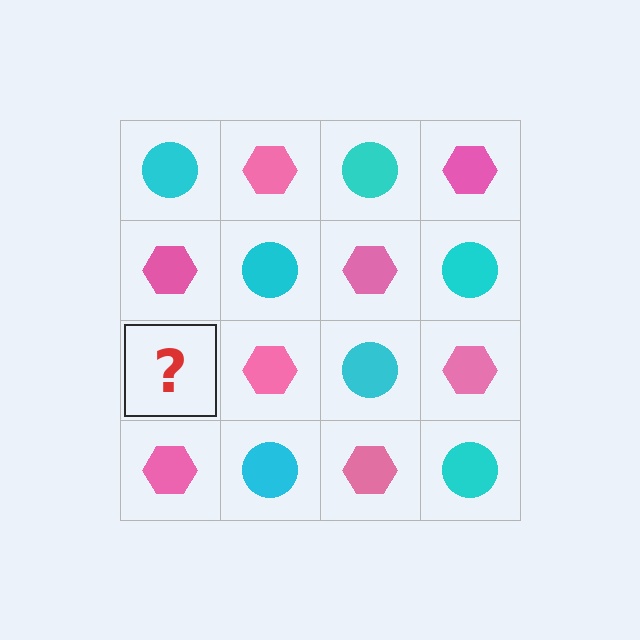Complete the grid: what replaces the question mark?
The question mark should be replaced with a cyan circle.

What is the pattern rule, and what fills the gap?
The rule is that it alternates cyan circle and pink hexagon in a checkerboard pattern. The gap should be filled with a cyan circle.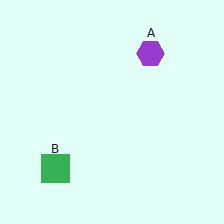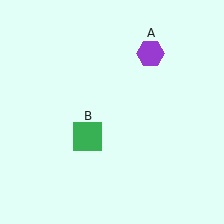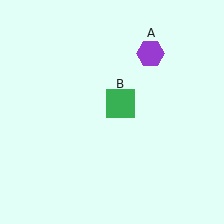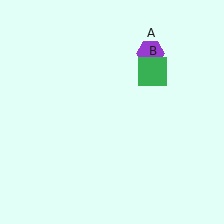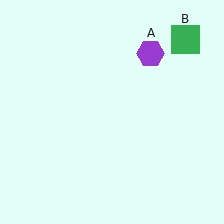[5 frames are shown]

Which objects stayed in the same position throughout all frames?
Purple hexagon (object A) remained stationary.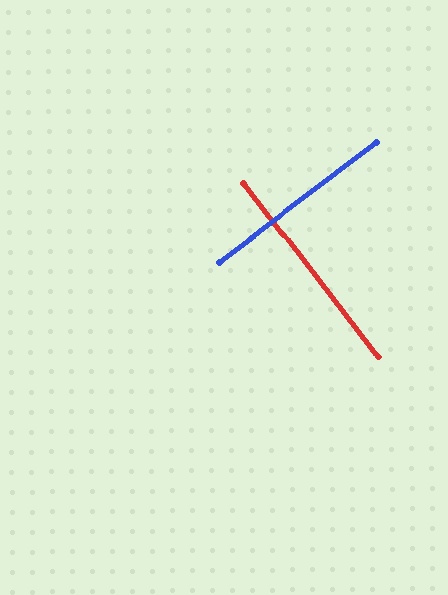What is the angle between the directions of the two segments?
Approximately 89 degrees.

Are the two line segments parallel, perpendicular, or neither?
Perpendicular — they meet at approximately 89°.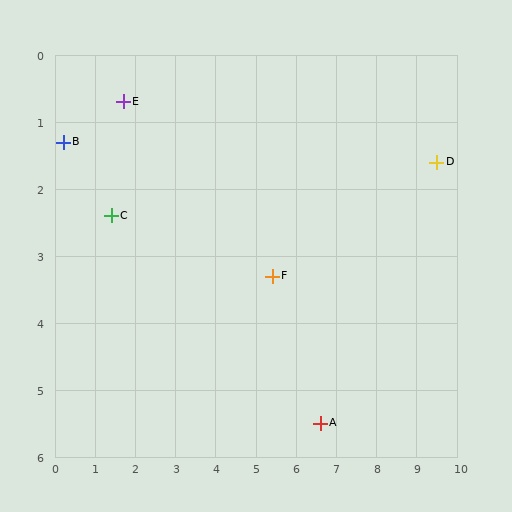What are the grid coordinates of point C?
Point C is at approximately (1.4, 2.4).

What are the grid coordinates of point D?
Point D is at approximately (9.5, 1.6).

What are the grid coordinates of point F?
Point F is at approximately (5.4, 3.3).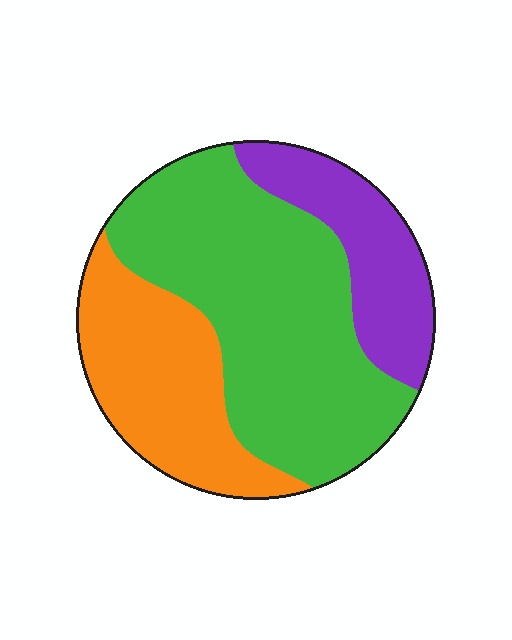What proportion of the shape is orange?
Orange covers roughly 30% of the shape.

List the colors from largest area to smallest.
From largest to smallest: green, orange, purple.